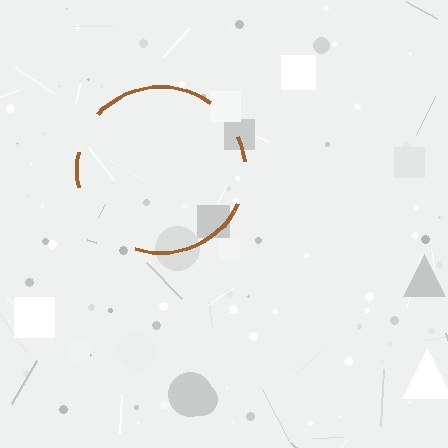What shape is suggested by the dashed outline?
The dashed outline suggests a circle.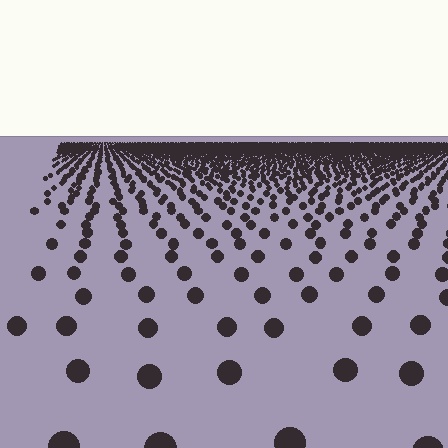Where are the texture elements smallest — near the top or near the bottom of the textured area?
Near the top.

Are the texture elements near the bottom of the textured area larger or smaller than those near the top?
Larger. Near the bottom, elements are closer to the viewer and appear at a bigger on-screen size.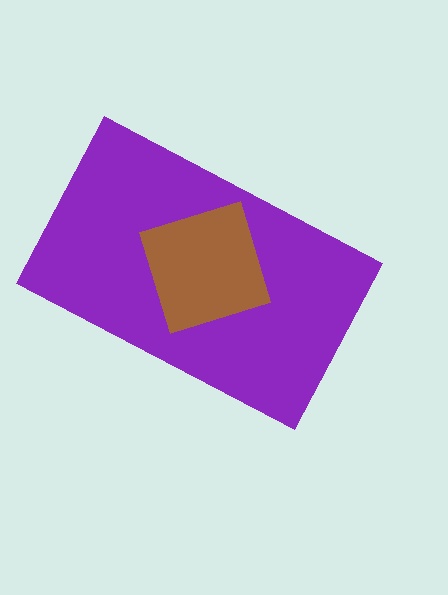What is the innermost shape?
The brown square.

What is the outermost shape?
The purple rectangle.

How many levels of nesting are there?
2.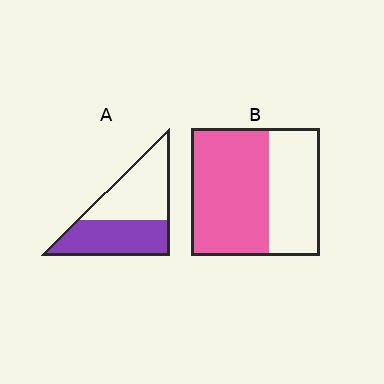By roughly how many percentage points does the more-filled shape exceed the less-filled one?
By roughly 10 percentage points (B over A).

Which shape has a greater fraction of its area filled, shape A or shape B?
Shape B.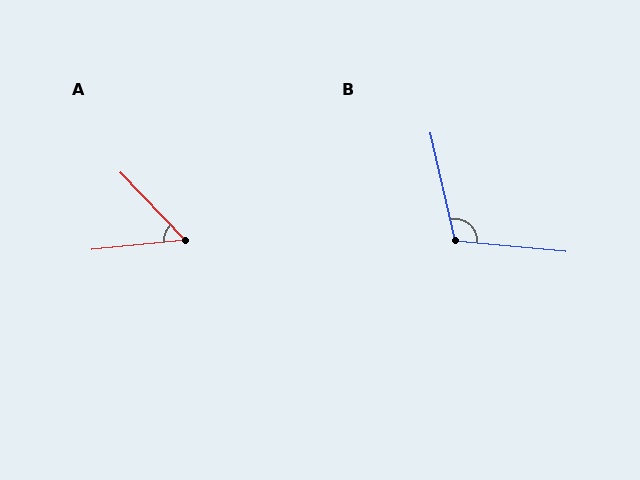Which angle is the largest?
B, at approximately 108 degrees.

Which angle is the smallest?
A, at approximately 53 degrees.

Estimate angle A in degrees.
Approximately 53 degrees.